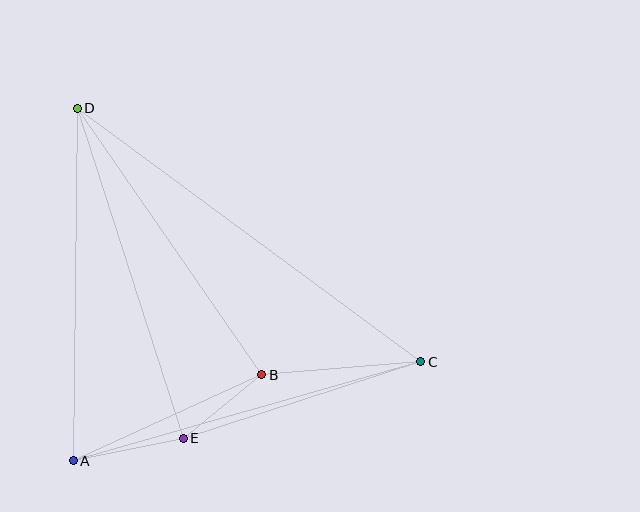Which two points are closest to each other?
Points B and E are closest to each other.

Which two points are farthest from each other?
Points C and D are farthest from each other.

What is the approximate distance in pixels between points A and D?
The distance between A and D is approximately 353 pixels.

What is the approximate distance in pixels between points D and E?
The distance between D and E is approximately 347 pixels.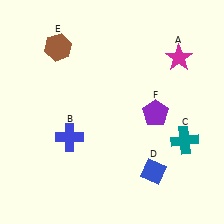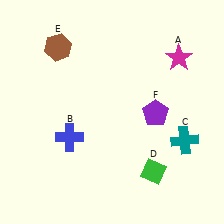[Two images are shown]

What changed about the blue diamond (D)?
In Image 1, D is blue. In Image 2, it changed to green.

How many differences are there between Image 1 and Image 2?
There is 1 difference between the two images.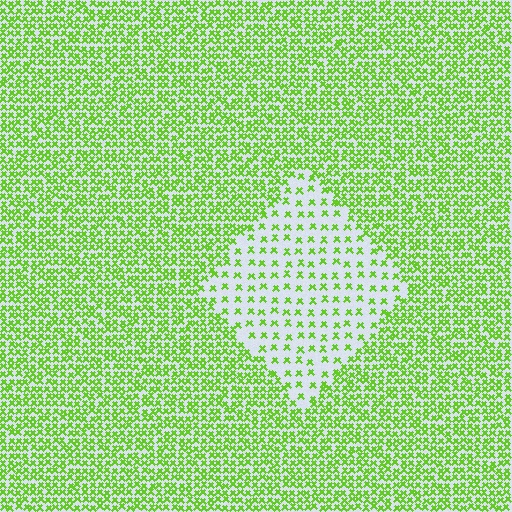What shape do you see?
I see a diamond.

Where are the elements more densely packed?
The elements are more densely packed outside the diamond boundary.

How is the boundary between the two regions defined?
The boundary is defined by a change in element density (approximately 2.7x ratio). All elements are the same color, size, and shape.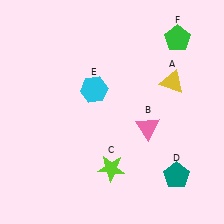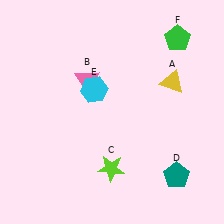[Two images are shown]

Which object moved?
The pink triangle (B) moved left.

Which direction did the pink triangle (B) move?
The pink triangle (B) moved left.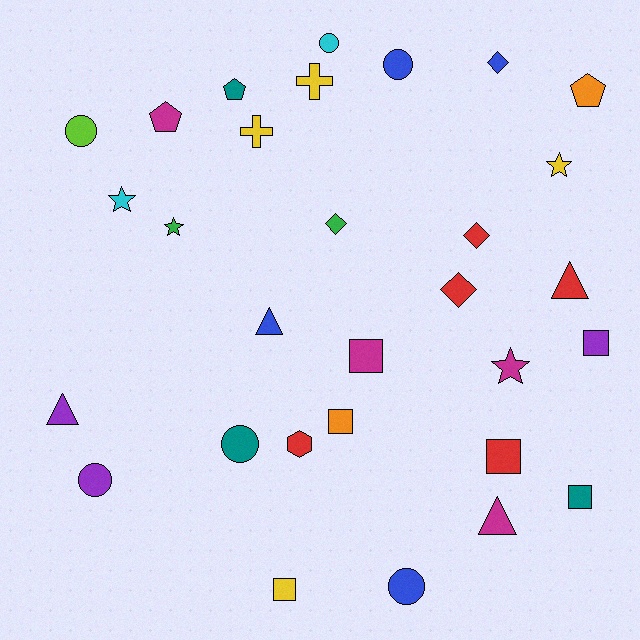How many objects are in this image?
There are 30 objects.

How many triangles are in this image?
There are 4 triangles.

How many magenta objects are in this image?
There are 4 magenta objects.